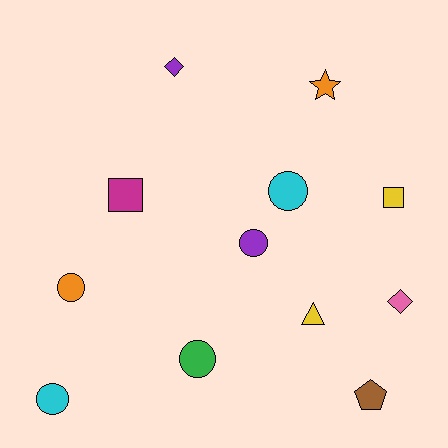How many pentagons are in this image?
There is 1 pentagon.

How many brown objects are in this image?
There is 1 brown object.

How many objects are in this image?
There are 12 objects.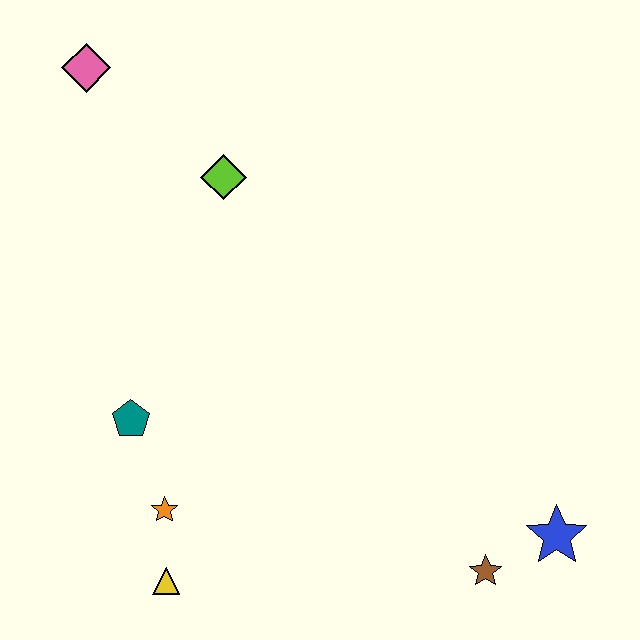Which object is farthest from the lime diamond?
The blue star is farthest from the lime diamond.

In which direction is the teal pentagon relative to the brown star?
The teal pentagon is to the left of the brown star.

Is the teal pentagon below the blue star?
No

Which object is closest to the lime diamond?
The pink diamond is closest to the lime diamond.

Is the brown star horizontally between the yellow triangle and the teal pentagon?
No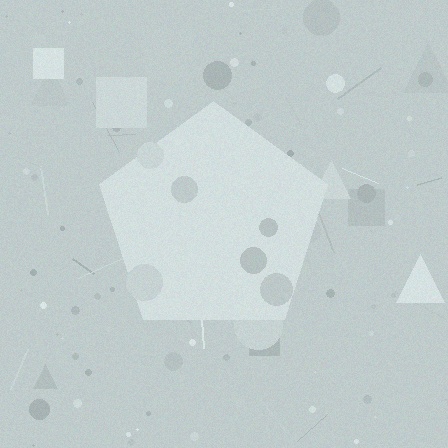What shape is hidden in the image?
A pentagon is hidden in the image.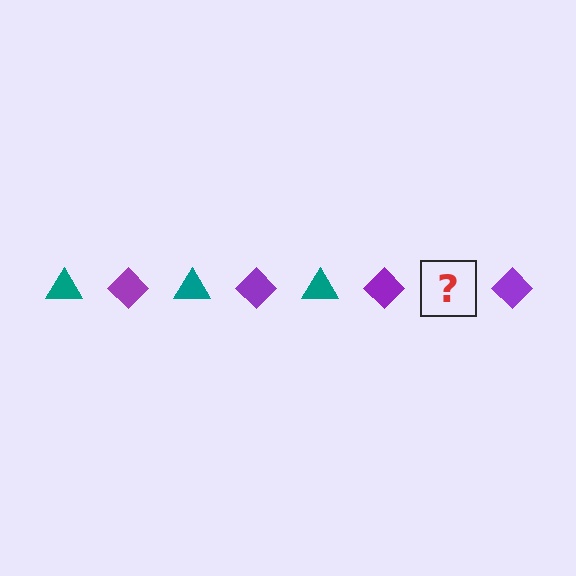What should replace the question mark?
The question mark should be replaced with a teal triangle.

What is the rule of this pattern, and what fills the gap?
The rule is that the pattern alternates between teal triangle and purple diamond. The gap should be filled with a teal triangle.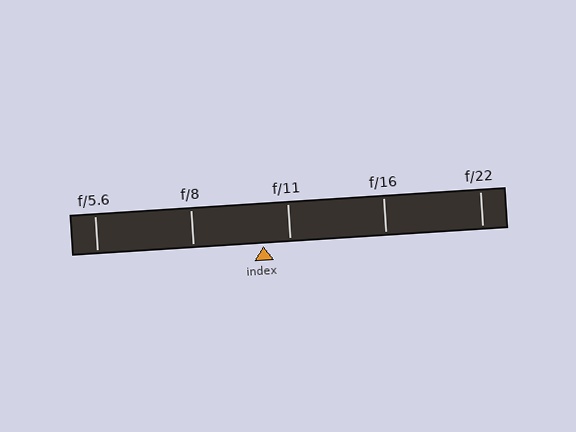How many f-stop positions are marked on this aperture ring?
There are 5 f-stop positions marked.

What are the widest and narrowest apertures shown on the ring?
The widest aperture shown is f/5.6 and the narrowest is f/22.